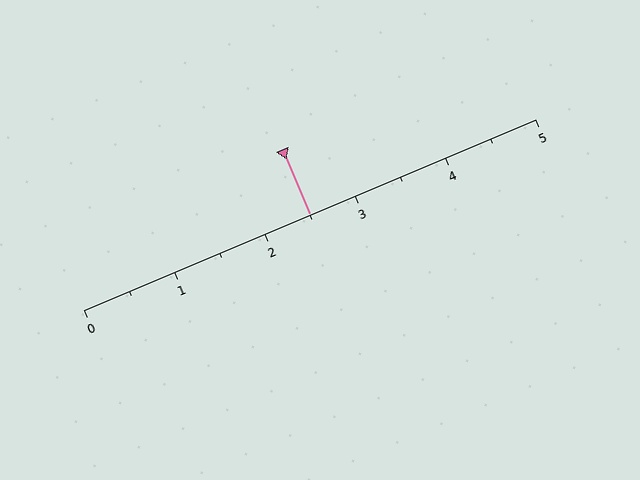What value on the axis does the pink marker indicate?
The marker indicates approximately 2.5.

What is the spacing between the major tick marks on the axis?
The major ticks are spaced 1 apart.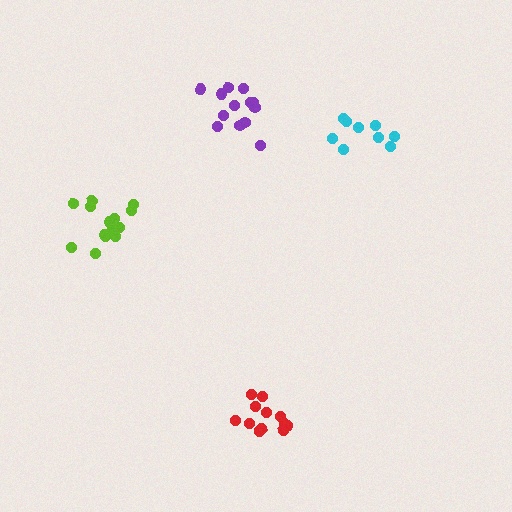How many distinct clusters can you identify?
There are 4 distinct clusters.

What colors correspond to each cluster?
The clusters are colored: lime, red, cyan, purple.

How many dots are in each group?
Group 1: 14 dots, Group 2: 12 dots, Group 3: 9 dots, Group 4: 13 dots (48 total).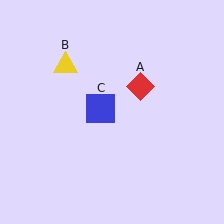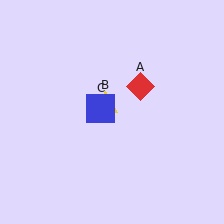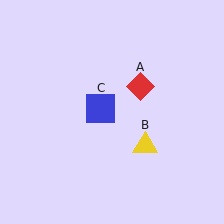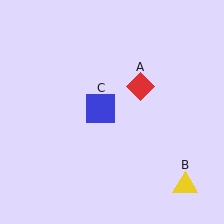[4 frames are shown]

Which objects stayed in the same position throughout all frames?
Red diamond (object A) and blue square (object C) remained stationary.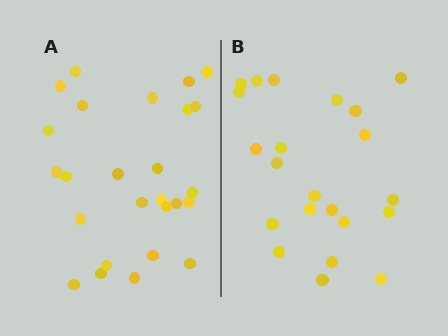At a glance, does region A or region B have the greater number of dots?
Region A (the left region) has more dots.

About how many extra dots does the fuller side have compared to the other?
Region A has about 4 more dots than region B.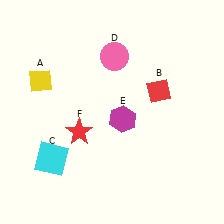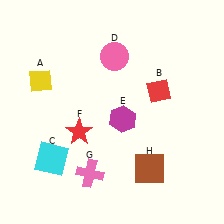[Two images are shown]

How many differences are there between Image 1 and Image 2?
There are 2 differences between the two images.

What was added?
A pink cross (G), a brown square (H) were added in Image 2.